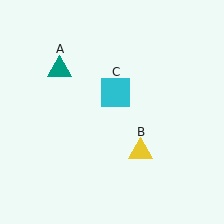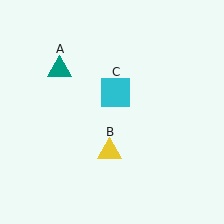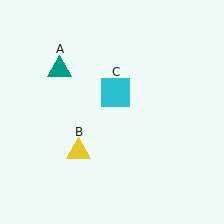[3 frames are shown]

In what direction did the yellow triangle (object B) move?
The yellow triangle (object B) moved left.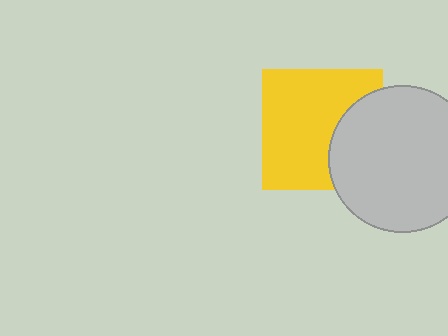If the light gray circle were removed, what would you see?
You would see the complete yellow square.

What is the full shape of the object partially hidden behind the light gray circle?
The partially hidden object is a yellow square.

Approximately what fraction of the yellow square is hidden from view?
Roughly 31% of the yellow square is hidden behind the light gray circle.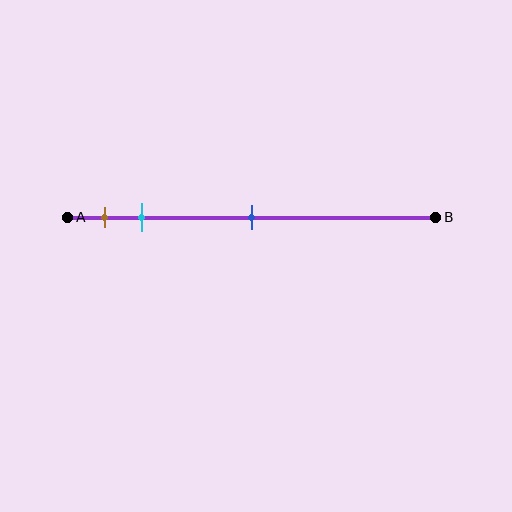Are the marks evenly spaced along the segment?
No, the marks are not evenly spaced.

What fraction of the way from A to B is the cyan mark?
The cyan mark is approximately 20% (0.2) of the way from A to B.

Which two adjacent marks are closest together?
The brown and cyan marks are the closest adjacent pair.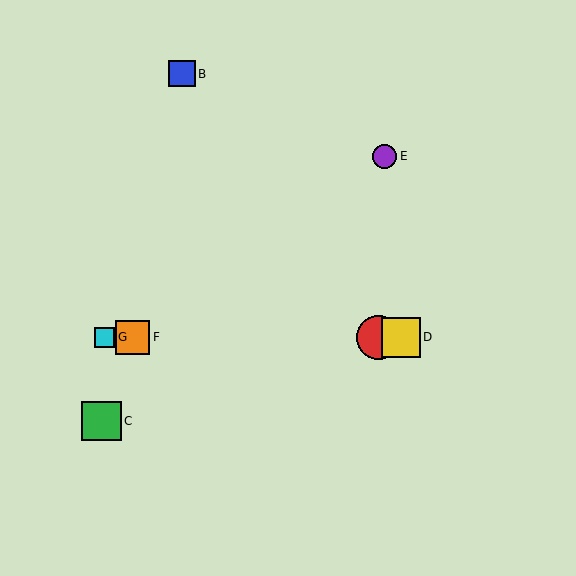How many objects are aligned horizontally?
4 objects (A, D, F, G) are aligned horizontally.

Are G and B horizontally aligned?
No, G is at y≈337 and B is at y≈74.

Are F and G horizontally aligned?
Yes, both are at y≈337.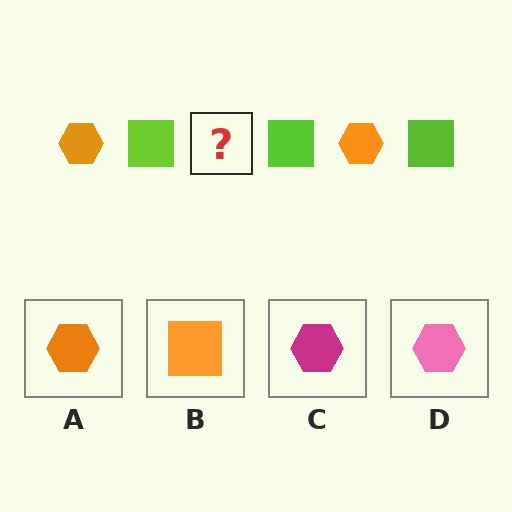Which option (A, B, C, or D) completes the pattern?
A.